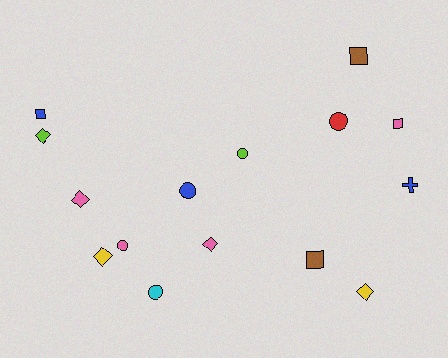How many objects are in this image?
There are 15 objects.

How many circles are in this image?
There are 5 circles.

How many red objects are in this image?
There is 1 red object.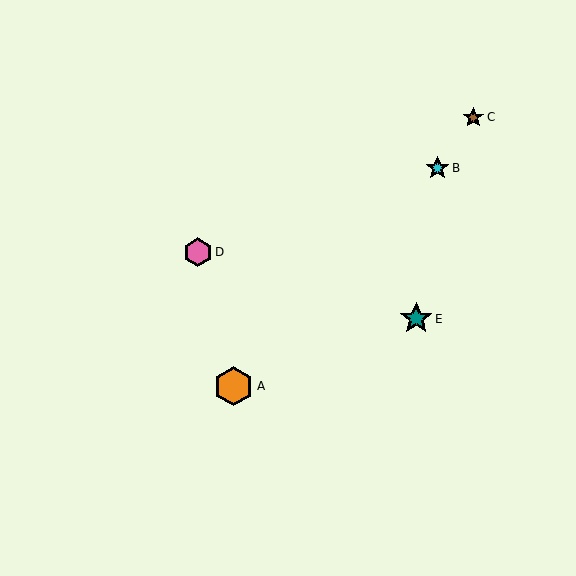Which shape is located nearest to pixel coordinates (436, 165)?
The cyan star (labeled B) at (438, 168) is nearest to that location.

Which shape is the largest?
The orange hexagon (labeled A) is the largest.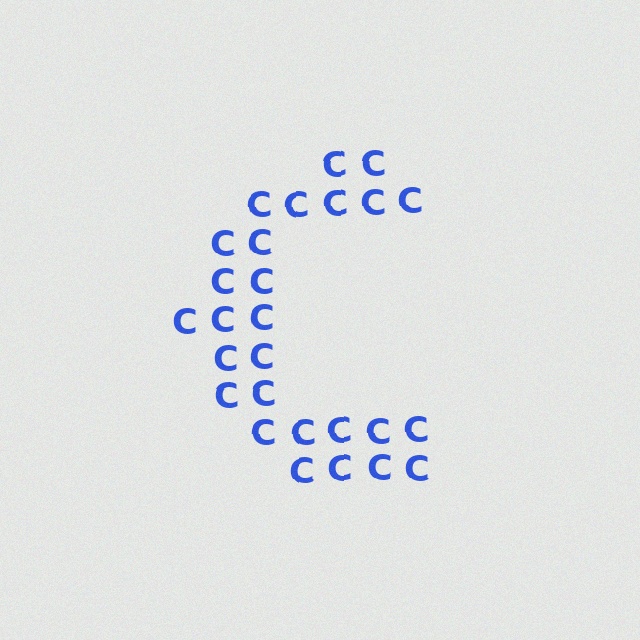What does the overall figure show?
The overall figure shows the letter C.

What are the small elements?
The small elements are letter C's.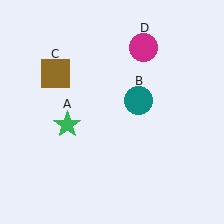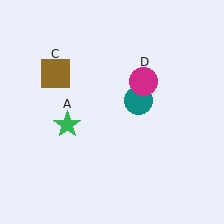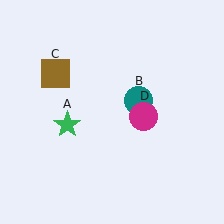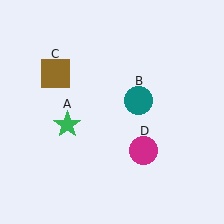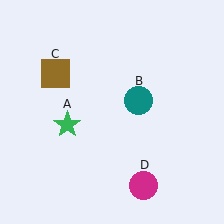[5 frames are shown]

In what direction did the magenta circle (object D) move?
The magenta circle (object D) moved down.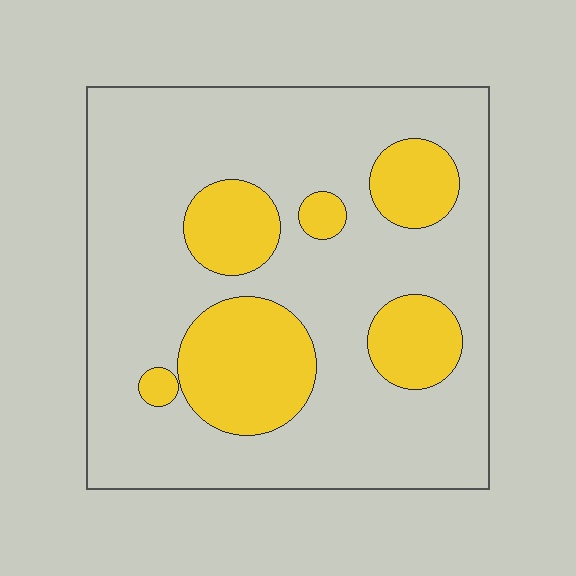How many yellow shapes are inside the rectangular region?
6.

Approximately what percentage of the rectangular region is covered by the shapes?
Approximately 25%.